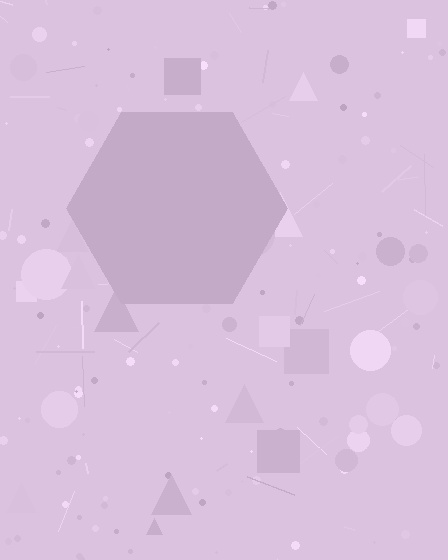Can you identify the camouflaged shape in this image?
The camouflaged shape is a hexagon.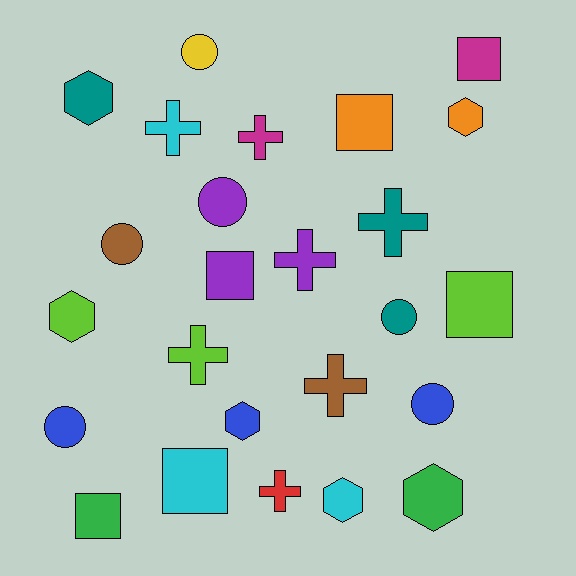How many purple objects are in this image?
There are 3 purple objects.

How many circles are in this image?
There are 6 circles.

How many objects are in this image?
There are 25 objects.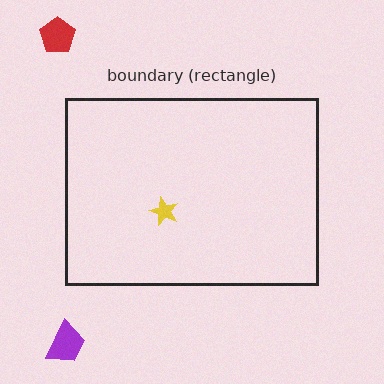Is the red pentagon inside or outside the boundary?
Outside.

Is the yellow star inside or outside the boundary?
Inside.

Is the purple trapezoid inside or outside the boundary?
Outside.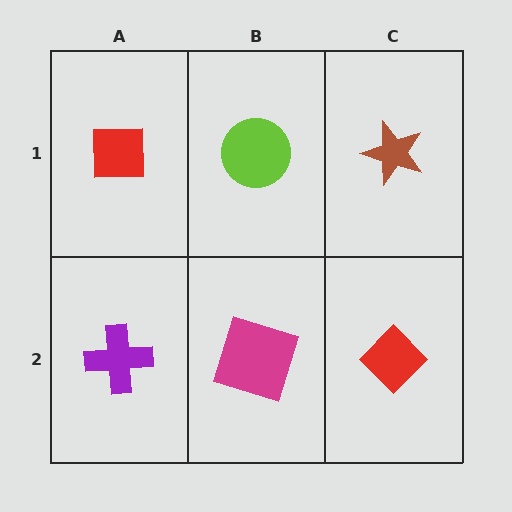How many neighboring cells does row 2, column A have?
2.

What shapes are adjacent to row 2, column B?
A lime circle (row 1, column B), a purple cross (row 2, column A), a red diamond (row 2, column C).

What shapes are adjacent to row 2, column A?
A red square (row 1, column A), a magenta square (row 2, column B).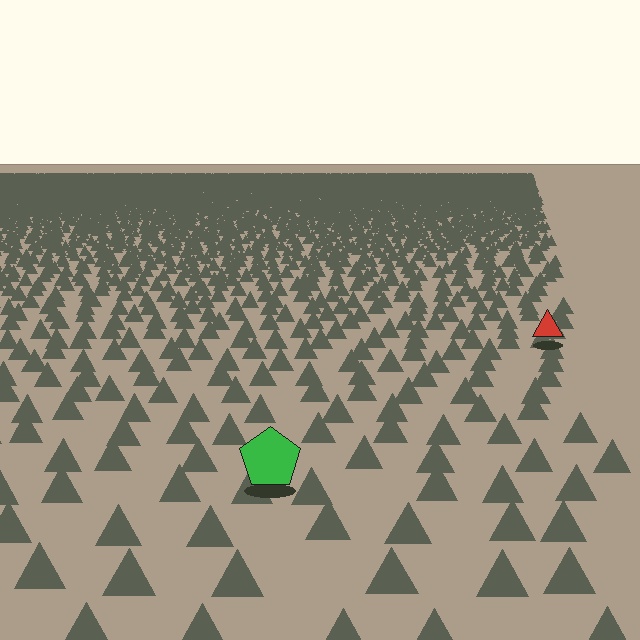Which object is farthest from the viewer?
The red triangle is farthest from the viewer. It appears smaller and the ground texture around it is denser.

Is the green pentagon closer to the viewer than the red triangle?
Yes. The green pentagon is closer — you can tell from the texture gradient: the ground texture is coarser near it.